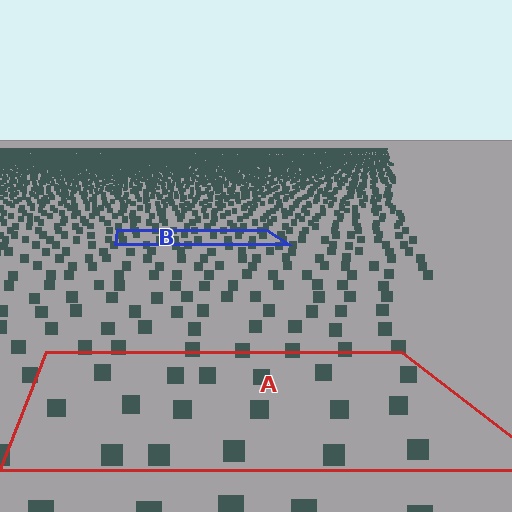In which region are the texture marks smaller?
The texture marks are smaller in region B, because it is farther away.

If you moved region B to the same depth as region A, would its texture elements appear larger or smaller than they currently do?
They would appear larger. At a closer depth, the same texture elements are projected at a bigger on-screen size.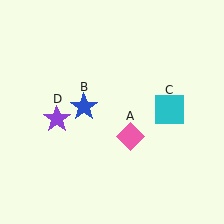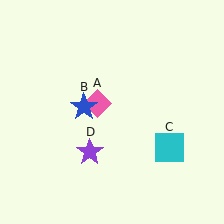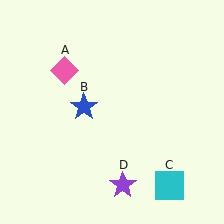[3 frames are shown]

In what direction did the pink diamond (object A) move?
The pink diamond (object A) moved up and to the left.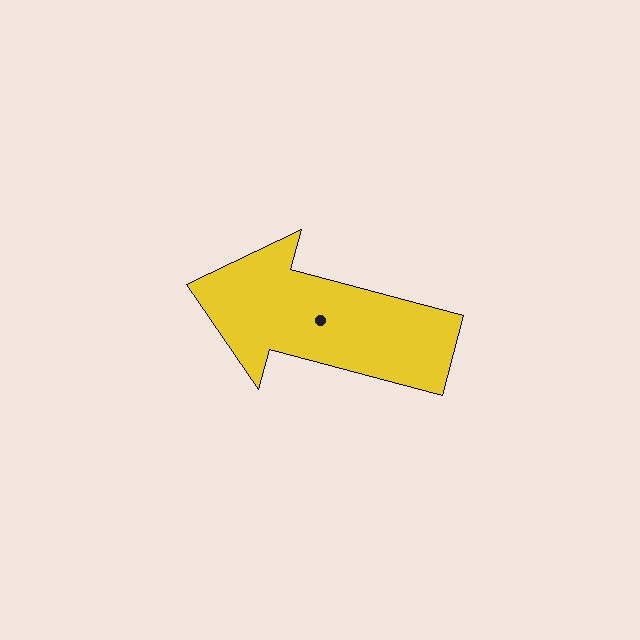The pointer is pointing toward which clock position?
Roughly 9 o'clock.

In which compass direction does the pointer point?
West.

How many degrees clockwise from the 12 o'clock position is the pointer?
Approximately 285 degrees.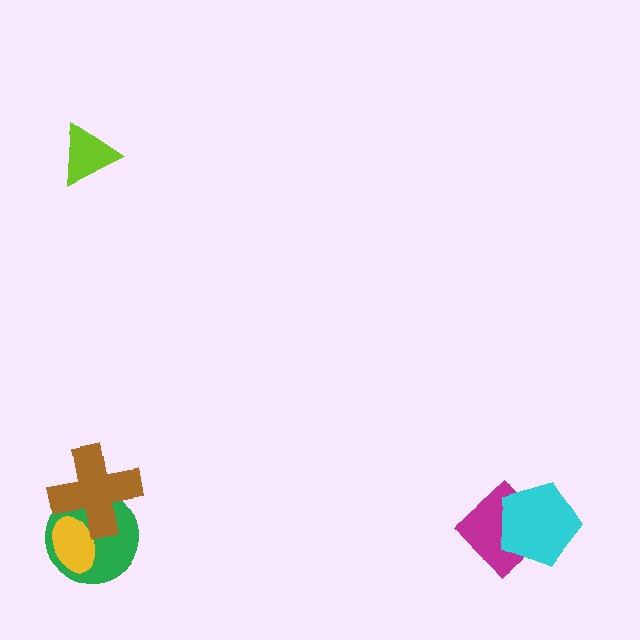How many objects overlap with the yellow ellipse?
2 objects overlap with the yellow ellipse.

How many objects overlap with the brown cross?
2 objects overlap with the brown cross.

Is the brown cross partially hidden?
No, no other shape covers it.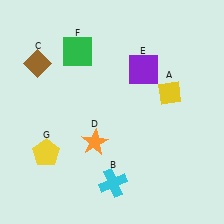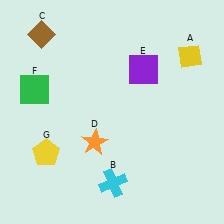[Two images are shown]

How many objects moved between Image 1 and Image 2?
3 objects moved between the two images.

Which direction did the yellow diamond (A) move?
The yellow diamond (A) moved up.